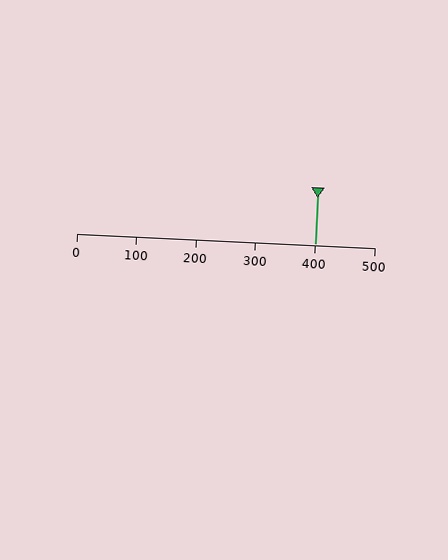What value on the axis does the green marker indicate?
The marker indicates approximately 400.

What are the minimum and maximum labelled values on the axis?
The axis runs from 0 to 500.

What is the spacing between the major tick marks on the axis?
The major ticks are spaced 100 apart.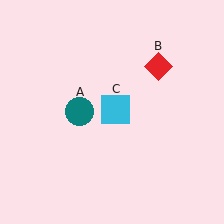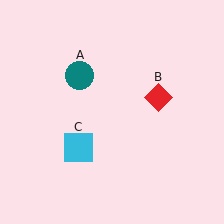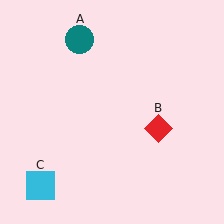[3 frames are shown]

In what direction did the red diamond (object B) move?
The red diamond (object B) moved down.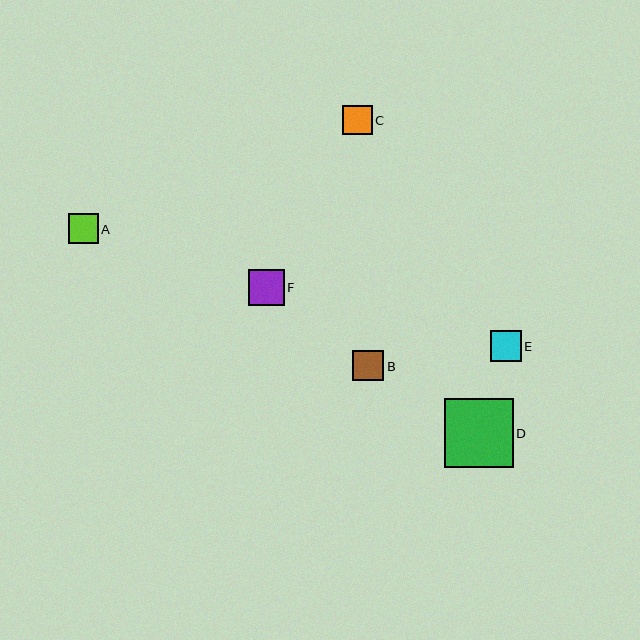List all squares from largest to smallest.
From largest to smallest: D, F, E, B, A, C.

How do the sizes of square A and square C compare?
Square A and square C are approximately the same size.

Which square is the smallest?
Square C is the smallest with a size of approximately 29 pixels.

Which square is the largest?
Square D is the largest with a size of approximately 69 pixels.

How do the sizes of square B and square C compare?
Square B and square C are approximately the same size.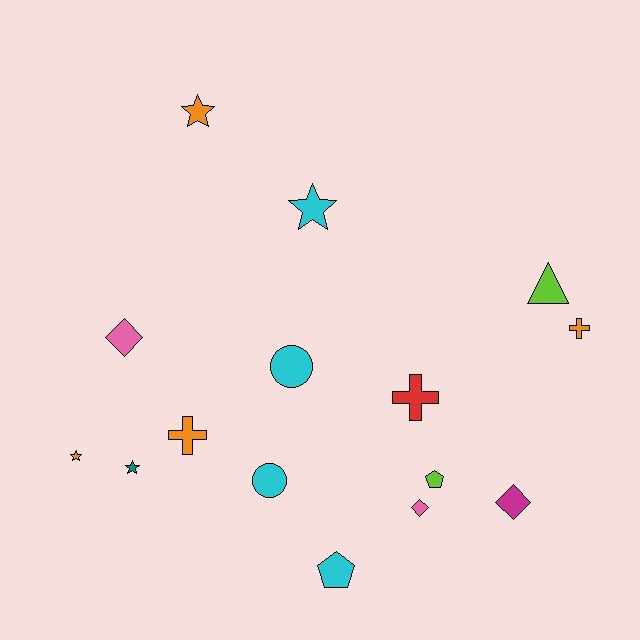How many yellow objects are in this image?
There are no yellow objects.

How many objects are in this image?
There are 15 objects.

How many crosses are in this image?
There are 3 crosses.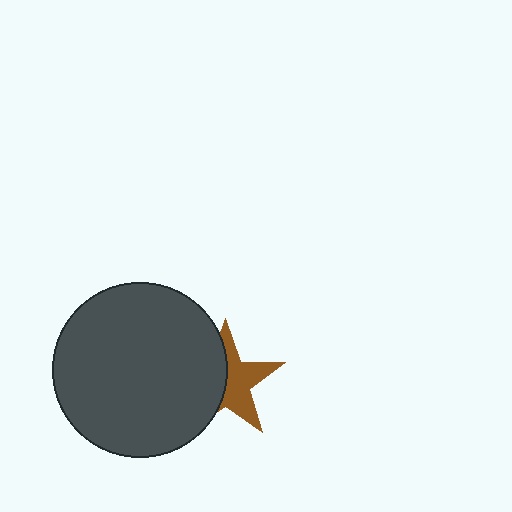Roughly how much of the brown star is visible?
About half of it is visible (roughly 52%).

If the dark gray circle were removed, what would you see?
You would see the complete brown star.